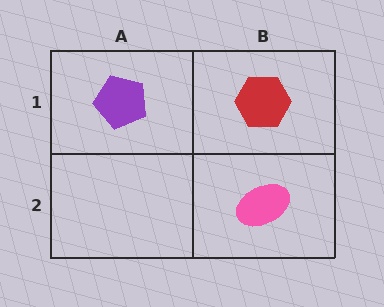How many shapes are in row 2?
1 shape.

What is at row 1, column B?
A red hexagon.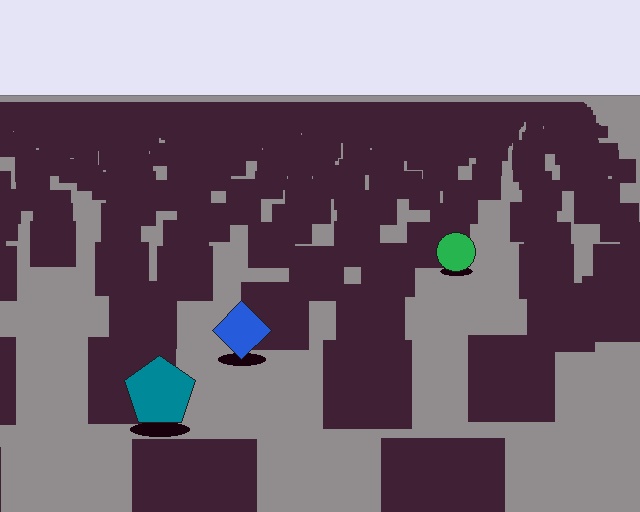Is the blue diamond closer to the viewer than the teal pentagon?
No. The teal pentagon is closer — you can tell from the texture gradient: the ground texture is coarser near it.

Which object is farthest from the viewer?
The green circle is farthest from the viewer. It appears smaller and the ground texture around it is denser.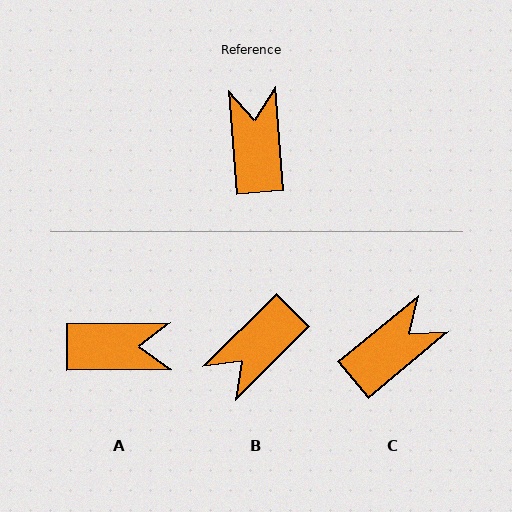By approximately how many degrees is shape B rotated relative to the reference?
Approximately 130 degrees counter-clockwise.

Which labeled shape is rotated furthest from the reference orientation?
B, about 130 degrees away.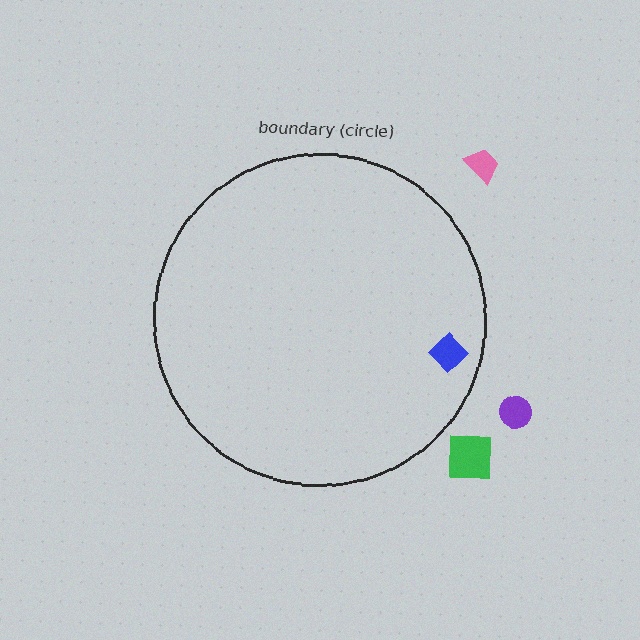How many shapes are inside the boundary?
1 inside, 3 outside.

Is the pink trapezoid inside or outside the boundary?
Outside.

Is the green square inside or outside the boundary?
Outside.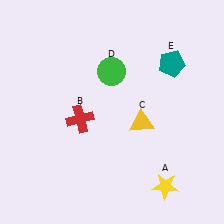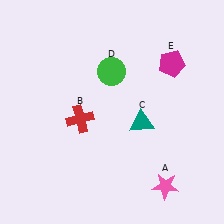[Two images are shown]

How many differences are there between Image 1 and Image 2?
There are 3 differences between the two images.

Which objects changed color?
A changed from yellow to pink. C changed from yellow to teal. E changed from teal to magenta.